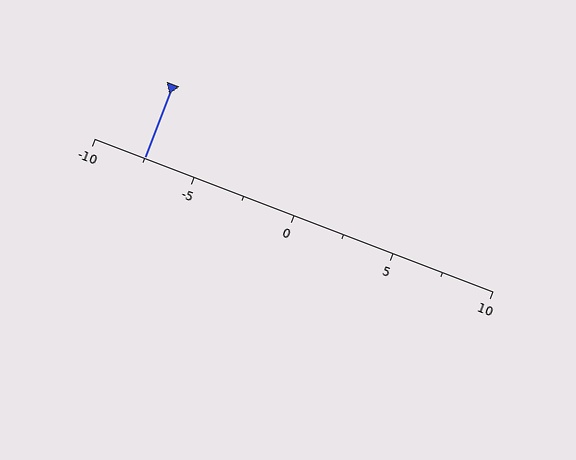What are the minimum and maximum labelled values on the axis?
The axis runs from -10 to 10.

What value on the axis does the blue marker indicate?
The marker indicates approximately -7.5.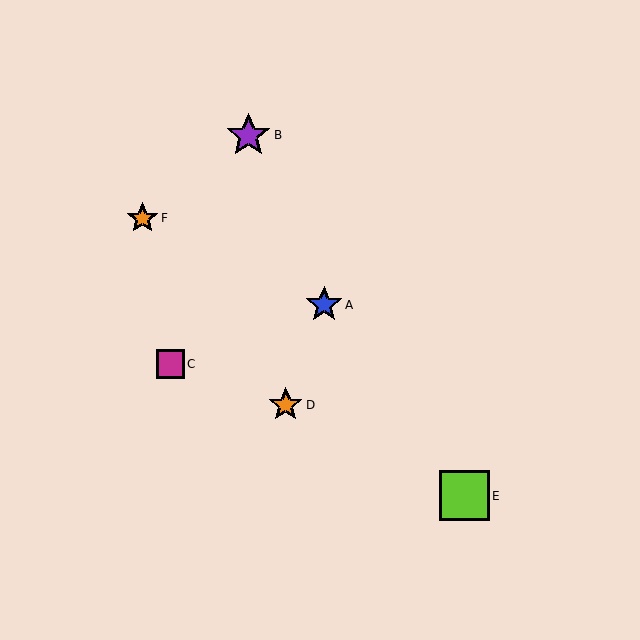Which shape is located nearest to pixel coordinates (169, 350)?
The magenta square (labeled C) at (170, 364) is nearest to that location.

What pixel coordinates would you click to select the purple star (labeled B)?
Click at (248, 135) to select the purple star B.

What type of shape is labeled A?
Shape A is a blue star.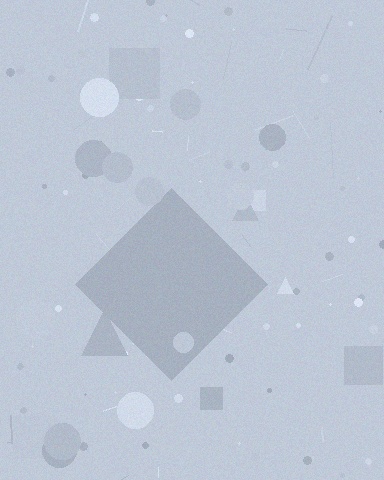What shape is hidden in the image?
A diamond is hidden in the image.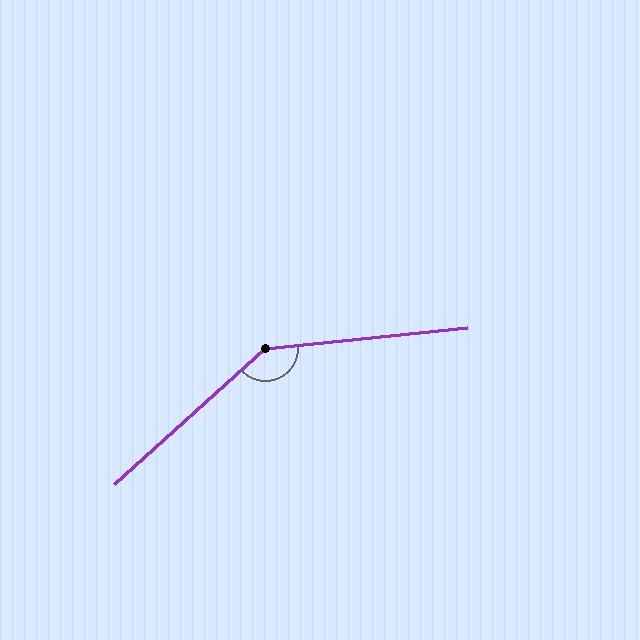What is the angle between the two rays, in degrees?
Approximately 144 degrees.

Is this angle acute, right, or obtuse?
It is obtuse.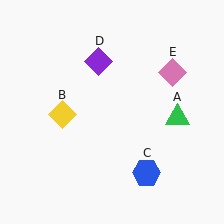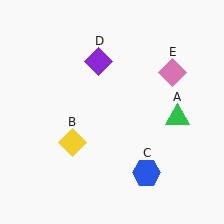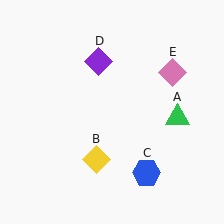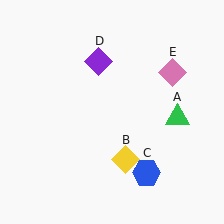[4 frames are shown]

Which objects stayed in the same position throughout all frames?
Green triangle (object A) and blue hexagon (object C) and purple diamond (object D) and pink diamond (object E) remained stationary.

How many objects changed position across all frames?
1 object changed position: yellow diamond (object B).